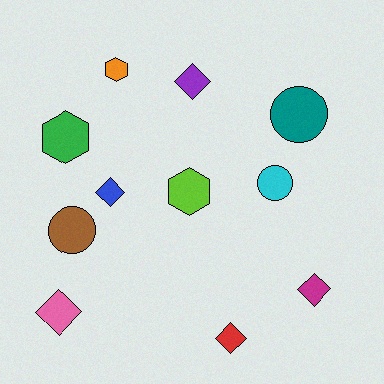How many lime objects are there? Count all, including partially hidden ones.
There is 1 lime object.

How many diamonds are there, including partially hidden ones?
There are 5 diamonds.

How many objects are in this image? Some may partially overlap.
There are 11 objects.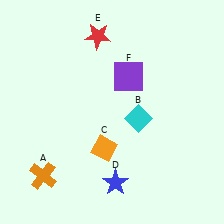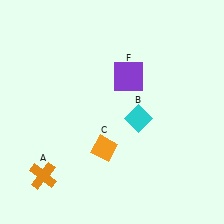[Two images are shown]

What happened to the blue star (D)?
The blue star (D) was removed in Image 2. It was in the bottom-right area of Image 1.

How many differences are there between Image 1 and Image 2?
There are 2 differences between the two images.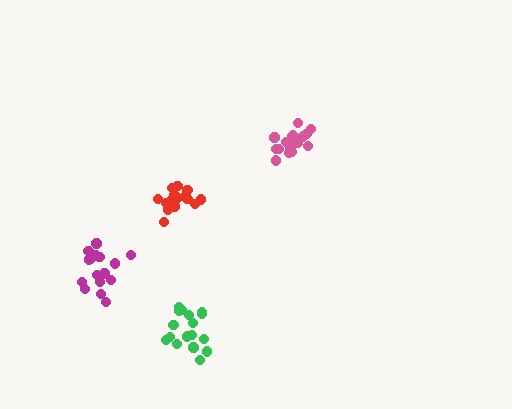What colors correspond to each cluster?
The clusters are colored: green, pink, red, magenta.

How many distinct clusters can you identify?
There are 4 distinct clusters.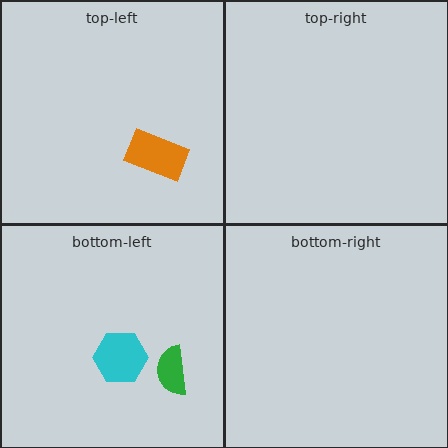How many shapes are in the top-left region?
1.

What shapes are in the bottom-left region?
The cyan hexagon, the green semicircle.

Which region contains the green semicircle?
The bottom-left region.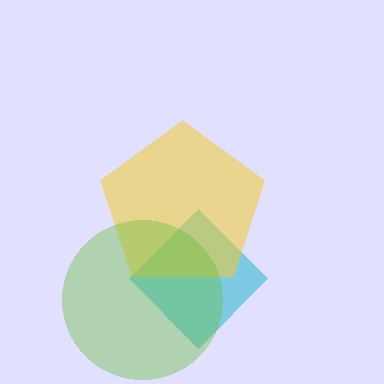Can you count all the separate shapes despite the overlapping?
Yes, there are 3 separate shapes.